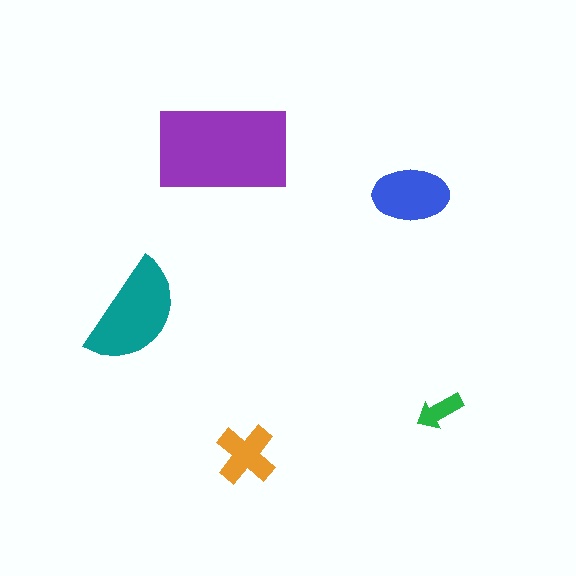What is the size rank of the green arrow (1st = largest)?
5th.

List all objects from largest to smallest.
The purple rectangle, the teal semicircle, the blue ellipse, the orange cross, the green arrow.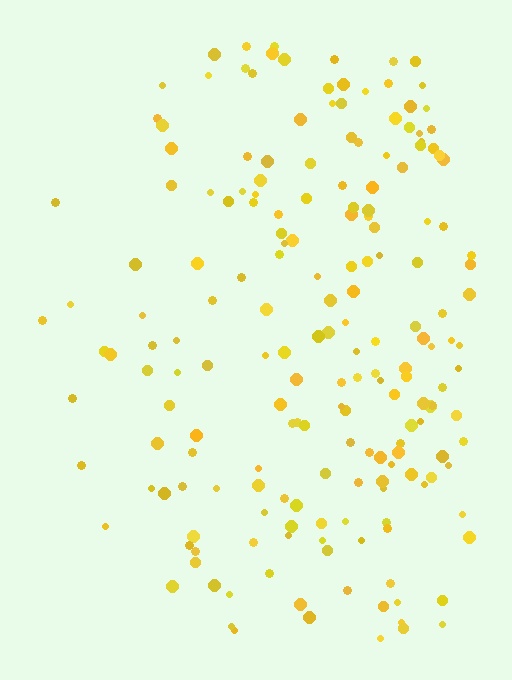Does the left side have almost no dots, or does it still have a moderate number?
Still a moderate number, just noticeably fewer than the right.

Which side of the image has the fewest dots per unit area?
The left.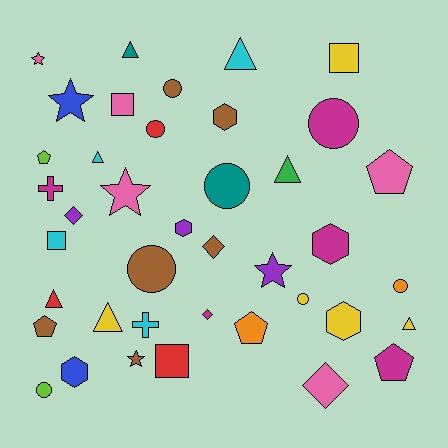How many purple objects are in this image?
There are 3 purple objects.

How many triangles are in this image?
There are 7 triangles.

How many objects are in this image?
There are 40 objects.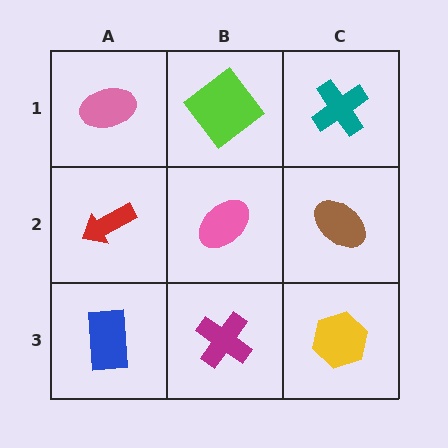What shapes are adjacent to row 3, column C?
A brown ellipse (row 2, column C), a magenta cross (row 3, column B).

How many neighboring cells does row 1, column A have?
2.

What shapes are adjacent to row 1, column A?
A red arrow (row 2, column A), a lime diamond (row 1, column B).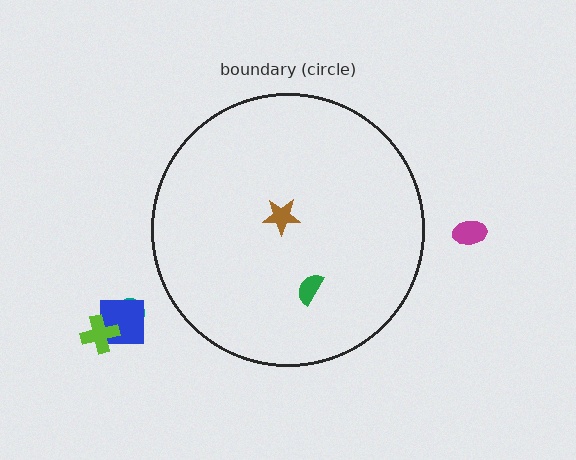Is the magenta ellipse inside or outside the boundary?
Outside.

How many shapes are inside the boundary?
2 inside, 4 outside.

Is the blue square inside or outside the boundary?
Outside.